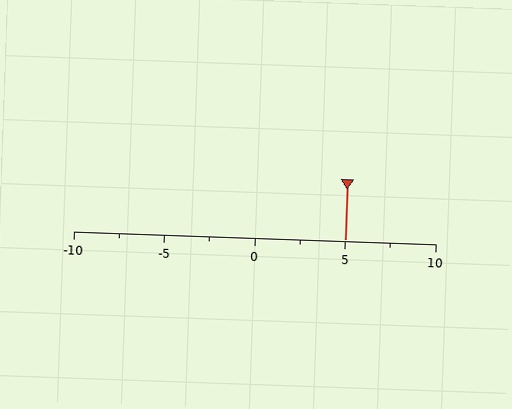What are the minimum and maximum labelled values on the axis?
The axis runs from -10 to 10.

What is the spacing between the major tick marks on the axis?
The major ticks are spaced 5 apart.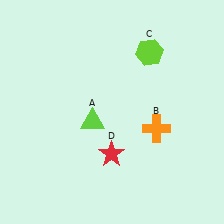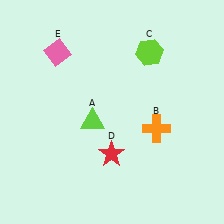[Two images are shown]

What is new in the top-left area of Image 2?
A pink diamond (E) was added in the top-left area of Image 2.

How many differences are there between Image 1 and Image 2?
There is 1 difference between the two images.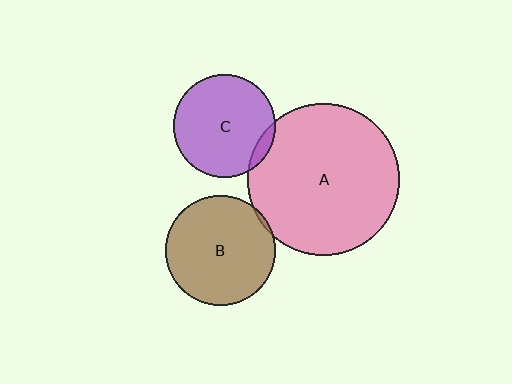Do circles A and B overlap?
Yes.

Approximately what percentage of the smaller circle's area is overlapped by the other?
Approximately 5%.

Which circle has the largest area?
Circle A (pink).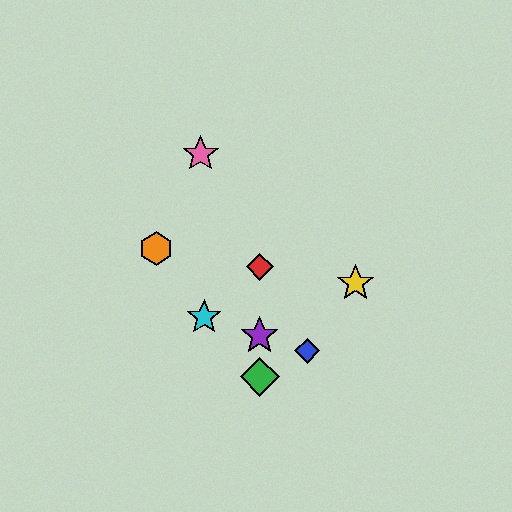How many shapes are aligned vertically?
3 shapes (the red diamond, the green diamond, the purple star) are aligned vertically.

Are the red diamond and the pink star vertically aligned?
No, the red diamond is at x≈260 and the pink star is at x≈201.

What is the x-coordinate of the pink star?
The pink star is at x≈201.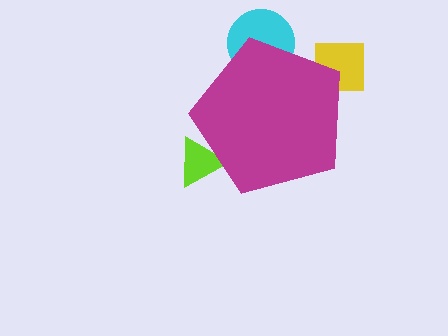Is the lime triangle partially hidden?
Yes, the lime triangle is partially hidden behind the magenta pentagon.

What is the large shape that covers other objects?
A magenta pentagon.